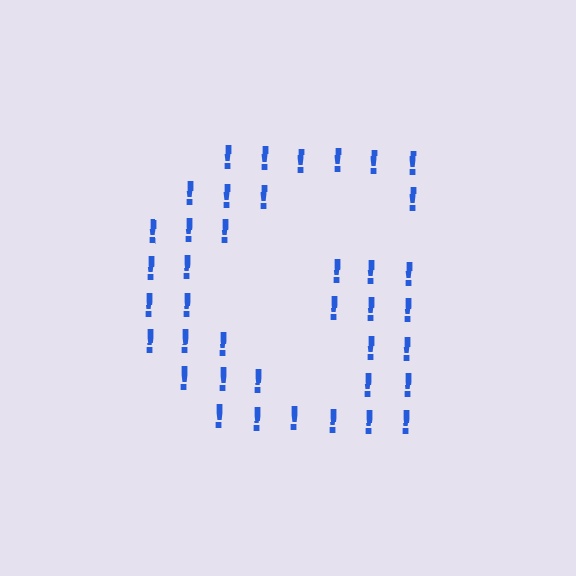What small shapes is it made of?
It is made of small exclamation marks.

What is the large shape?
The large shape is the letter G.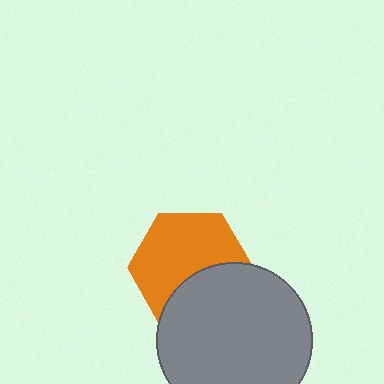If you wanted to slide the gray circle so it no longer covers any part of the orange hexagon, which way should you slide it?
Slide it down — that is the most direct way to separate the two shapes.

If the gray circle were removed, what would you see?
You would see the complete orange hexagon.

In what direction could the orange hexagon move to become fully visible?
The orange hexagon could move up. That would shift it out from behind the gray circle entirely.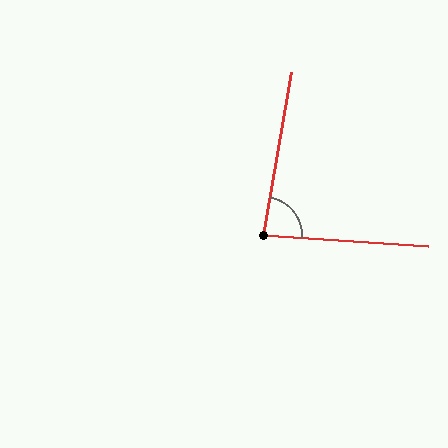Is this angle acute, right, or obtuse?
It is acute.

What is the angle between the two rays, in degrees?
Approximately 84 degrees.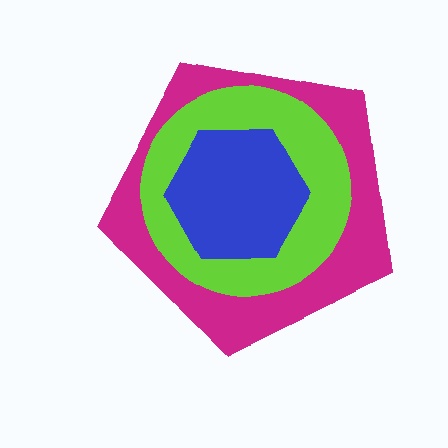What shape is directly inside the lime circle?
The blue hexagon.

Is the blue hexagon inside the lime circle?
Yes.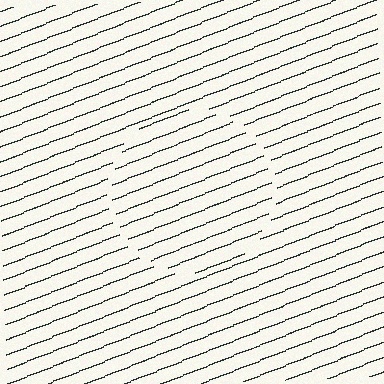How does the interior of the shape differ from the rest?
The interior of the shape contains the same grating, shifted by half a period — the contour is defined by the phase discontinuity where line-ends from the inner and outer gratings abut.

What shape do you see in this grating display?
An illusory circle. The interior of the shape contains the same grating, shifted by half a period — the contour is defined by the phase discontinuity where line-ends from the inner and outer gratings abut.